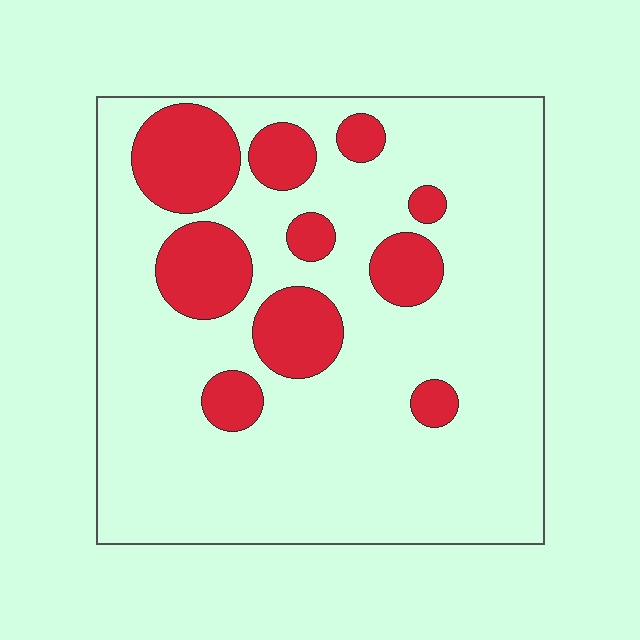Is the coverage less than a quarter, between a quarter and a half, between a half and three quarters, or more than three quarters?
Less than a quarter.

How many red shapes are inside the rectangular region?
10.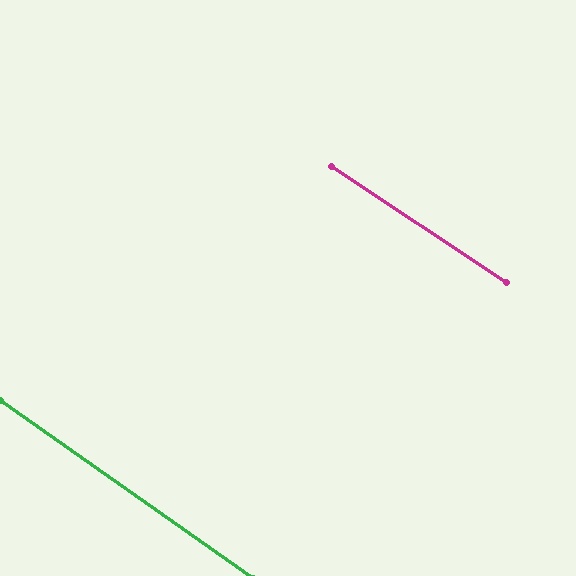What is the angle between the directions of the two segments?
Approximately 2 degrees.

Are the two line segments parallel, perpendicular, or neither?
Parallel — their directions differ by only 1.8°.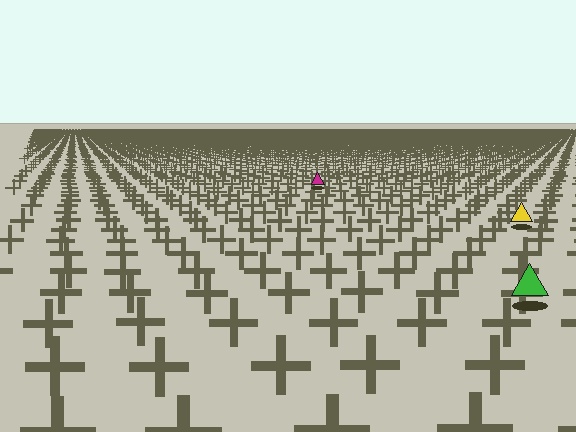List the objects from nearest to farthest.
From nearest to farthest: the green triangle, the yellow triangle, the magenta triangle.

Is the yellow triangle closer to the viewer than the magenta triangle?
Yes. The yellow triangle is closer — you can tell from the texture gradient: the ground texture is coarser near it.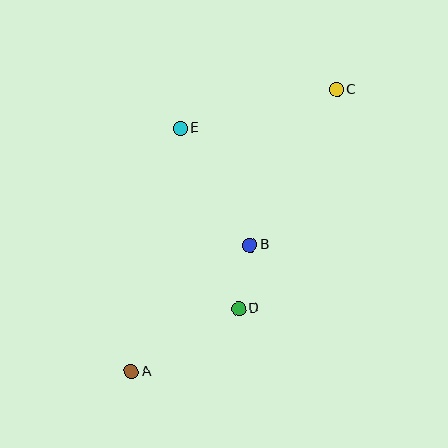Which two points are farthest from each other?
Points A and C are farthest from each other.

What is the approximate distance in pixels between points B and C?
The distance between B and C is approximately 178 pixels.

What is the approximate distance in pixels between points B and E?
The distance between B and E is approximately 136 pixels.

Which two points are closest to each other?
Points B and D are closest to each other.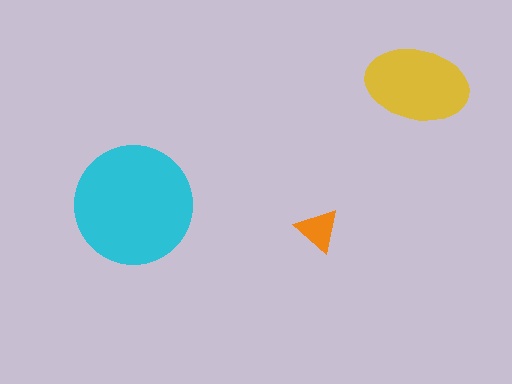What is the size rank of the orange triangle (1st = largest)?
3rd.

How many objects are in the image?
There are 3 objects in the image.